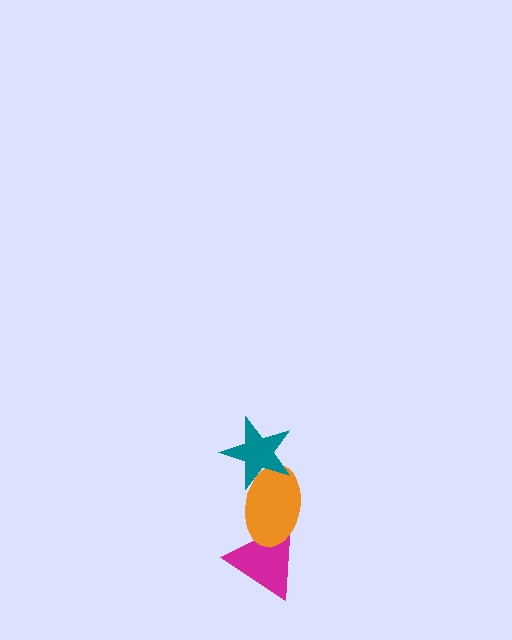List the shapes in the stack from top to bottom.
From top to bottom: the teal star, the orange ellipse, the magenta triangle.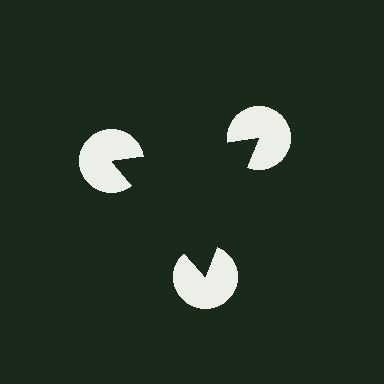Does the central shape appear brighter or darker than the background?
It typically appears slightly darker than the background, even though no actual brightness change is drawn.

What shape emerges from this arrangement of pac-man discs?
An illusory triangle — its edges are inferred from the aligned wedge cuts in the pac-man discs, not physically drawn.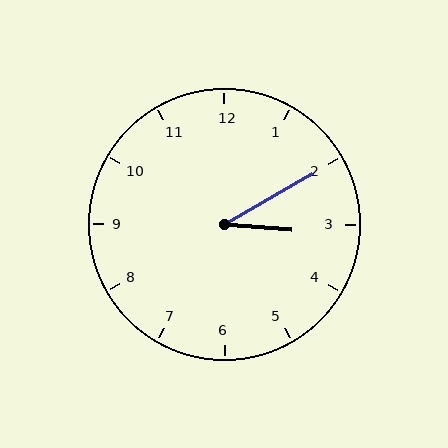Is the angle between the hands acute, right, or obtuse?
It is acute.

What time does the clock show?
3:10.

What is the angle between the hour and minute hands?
Approximately 35 degrees.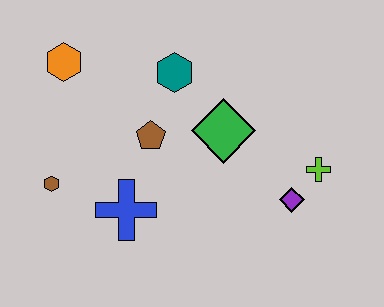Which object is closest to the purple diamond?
The lime cross is closest to the purple diamond.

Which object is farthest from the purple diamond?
The orange hexagon is farthest from the purple diamond.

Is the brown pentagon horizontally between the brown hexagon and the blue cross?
No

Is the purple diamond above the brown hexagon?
No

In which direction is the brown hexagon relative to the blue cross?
The brown hexagon is to the left of the blue cross.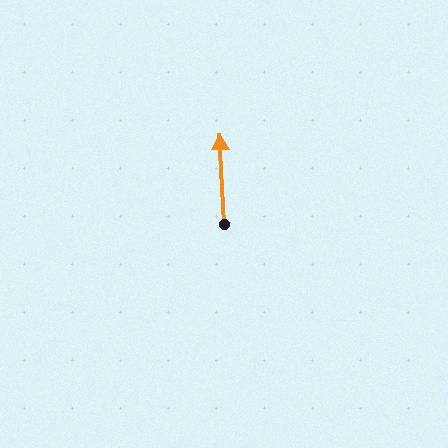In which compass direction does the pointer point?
North.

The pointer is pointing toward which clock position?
Roughly 12 o'clock.